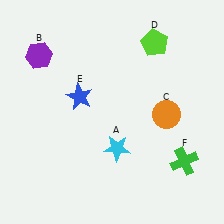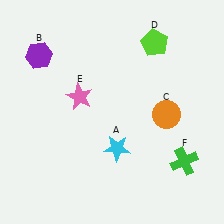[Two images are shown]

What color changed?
The star (E) changed from blue in Image 1 to pink in Image 2.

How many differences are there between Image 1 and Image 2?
There is 1 difference between the two images.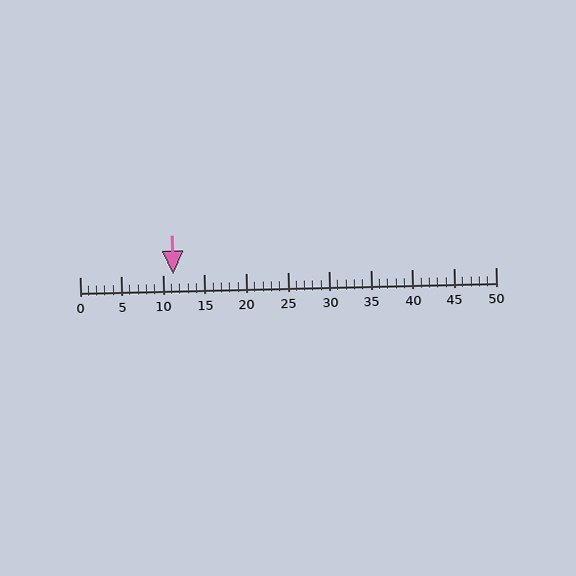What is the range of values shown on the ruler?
The ruler shows values from 0 to 50.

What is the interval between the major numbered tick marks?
The major tick marks are spaced 5 units apart.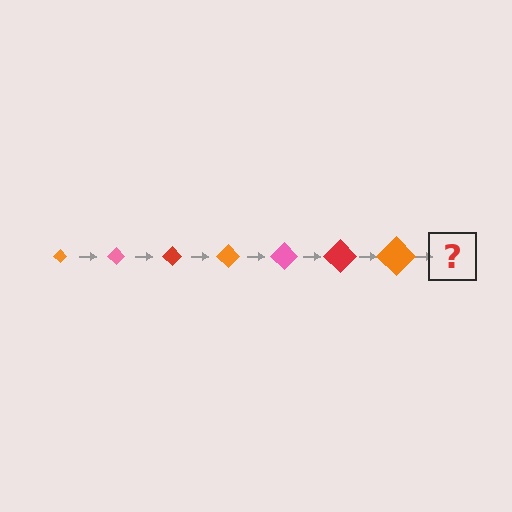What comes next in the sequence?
The next element should be a pink diamond, larger than the previous one.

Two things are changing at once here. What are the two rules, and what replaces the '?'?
The two rules are that the diamond grows larger each step and the color cycles through orange, pink, and red. The '?' should be a pink diamond, larger than the previous one.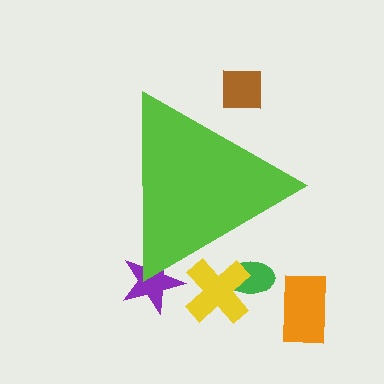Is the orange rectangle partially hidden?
No, the orange rectangle is fully visible.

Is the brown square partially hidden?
Yes, the brown square is partially hidden behind the lime triangle.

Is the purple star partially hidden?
Yes, the purple star is partially hidden behind the lime triangle.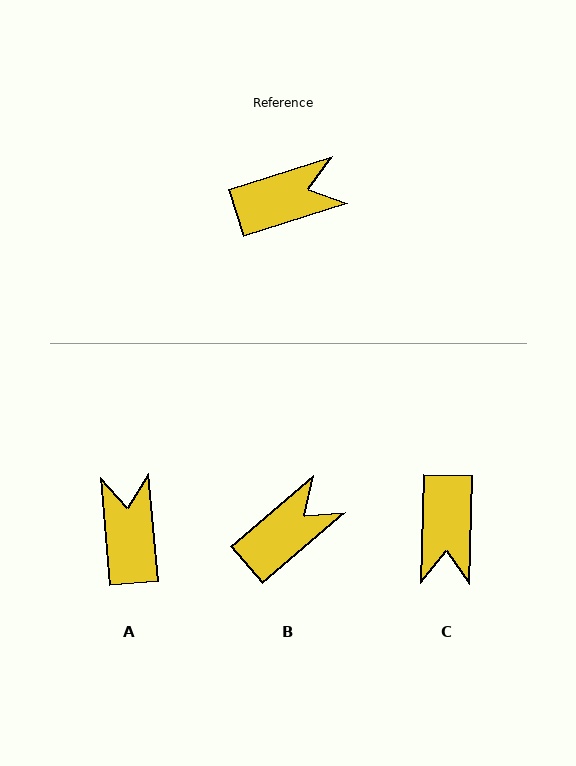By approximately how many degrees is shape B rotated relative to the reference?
Approximately 23 degrees counter-clockwise.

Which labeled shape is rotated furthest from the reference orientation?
C, about 109 degrees away.